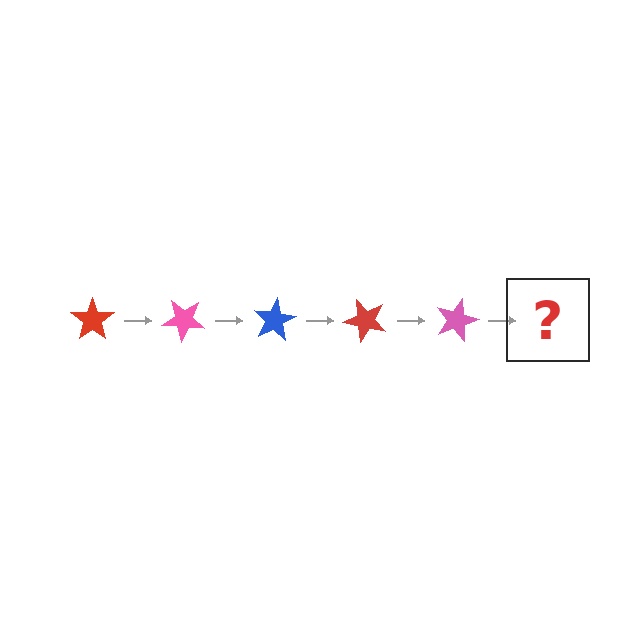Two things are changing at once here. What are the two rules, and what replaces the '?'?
The two rules are that it rotates 40 degrees each step and the color cycles through red, pink, and blue. The '?' should be a blue star, rotated 200 degrees from the start.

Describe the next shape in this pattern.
It should be a blue star, rotated 200 degrees from the start.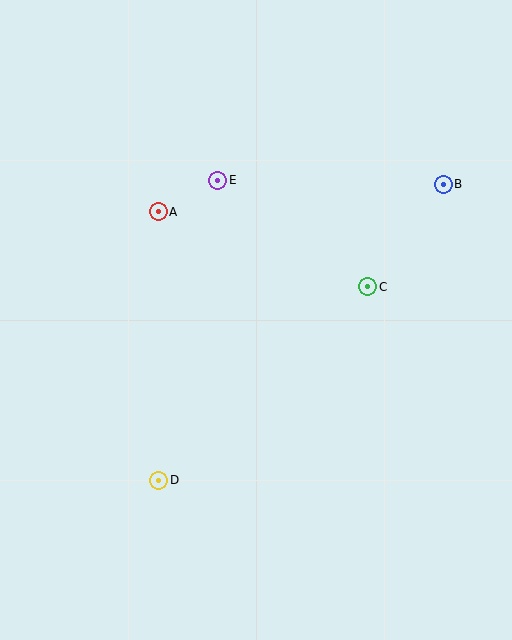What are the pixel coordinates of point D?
Point D is at (159, 480).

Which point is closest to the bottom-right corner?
Point C is closest to the bottom-right corner.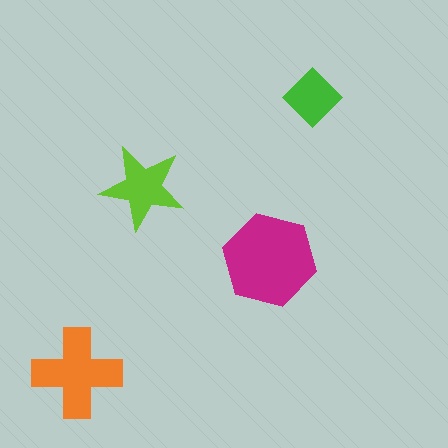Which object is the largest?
The magenta hexagon.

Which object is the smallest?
The green diamond.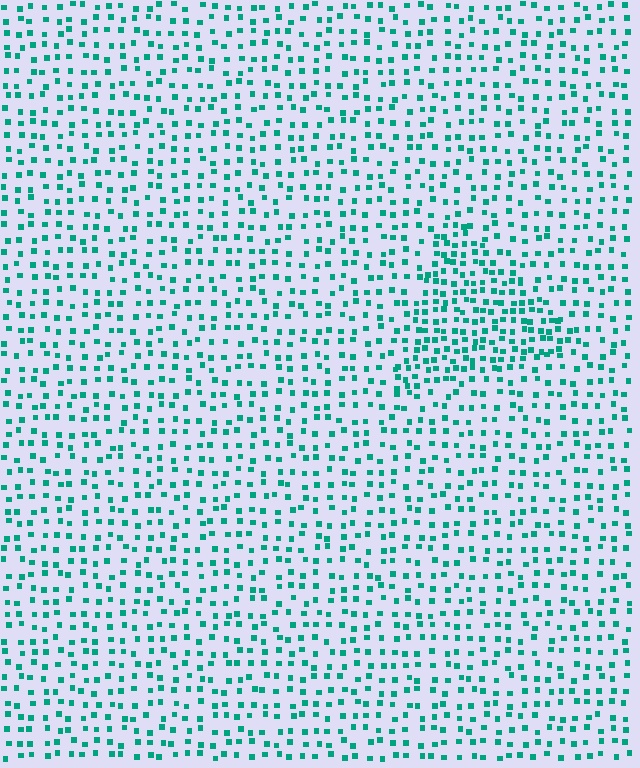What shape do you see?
I see a triangle.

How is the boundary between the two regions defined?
The boundary is defined by a change in element density (approximately 1.8x ratio). All elements are the same color, size, and shape.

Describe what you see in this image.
The image contains small teal elements arranged at two different densities. A triangle-shaped region is visible where the elements are more densely packed than the surrounding area.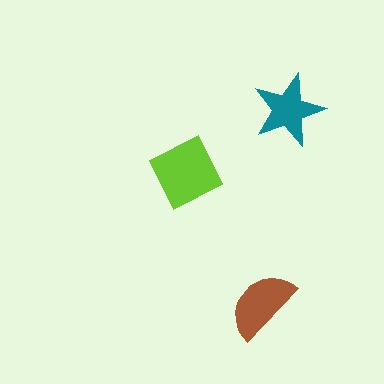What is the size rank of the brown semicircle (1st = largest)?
2nd.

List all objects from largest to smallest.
The lime square, the brown semicircle, the teal star.